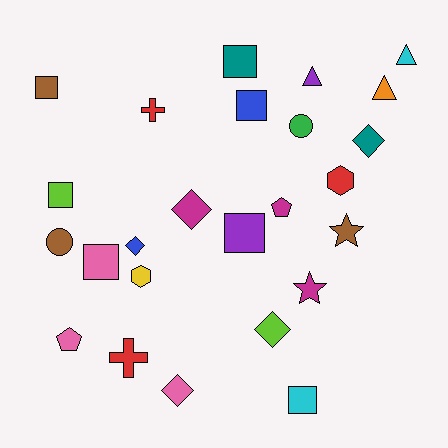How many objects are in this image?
There are 25 objects.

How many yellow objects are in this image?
There is 1 yellow object.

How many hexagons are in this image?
There are 2 hexagons.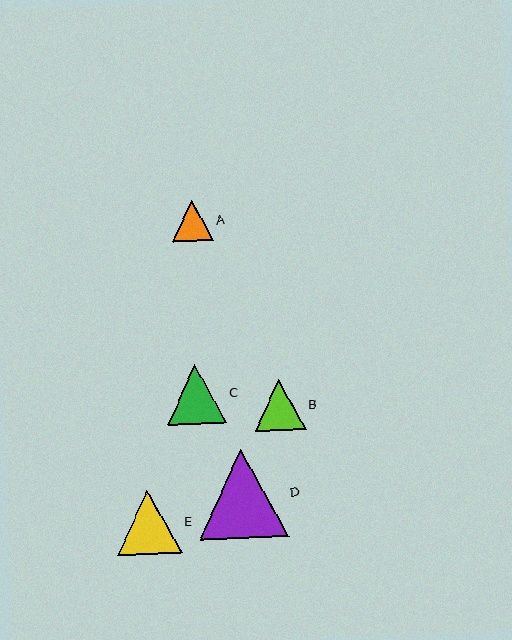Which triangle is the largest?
Triangle D is the largest with a size of approximately 89 pixels.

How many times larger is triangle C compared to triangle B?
Triangle C is approximately 1.2 times the size of triangle B.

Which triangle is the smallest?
Triangle A is the smallest with a size of approximately 41 pixels.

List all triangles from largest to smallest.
From largest to smallest: D, E, C, B, A.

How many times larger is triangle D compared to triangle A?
Triangle D is approximately 2.2 times the size of triangle A.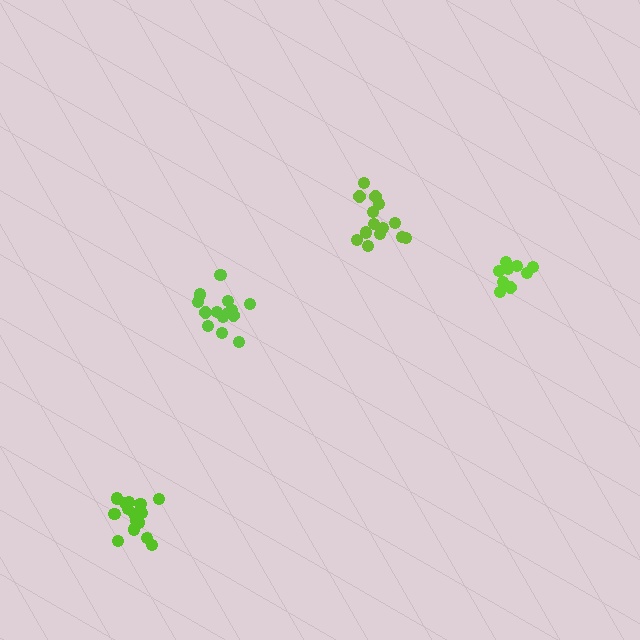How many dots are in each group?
Group 1: 15 dots, Group 2: 15 dots, Group 3: 9 dots, Group 4: 15 dots (54 total).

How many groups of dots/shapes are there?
There are 4 groups.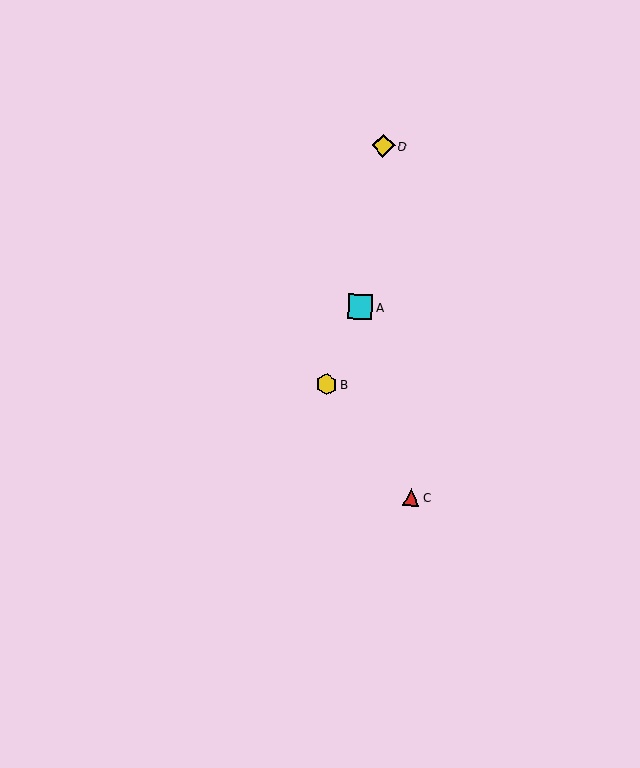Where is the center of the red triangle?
The center of the red triangle is at (411, 498).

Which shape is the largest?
The cyan square (labeled A) is the largest.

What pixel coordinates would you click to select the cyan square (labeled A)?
Click at (360, 307) to select the cyan square A.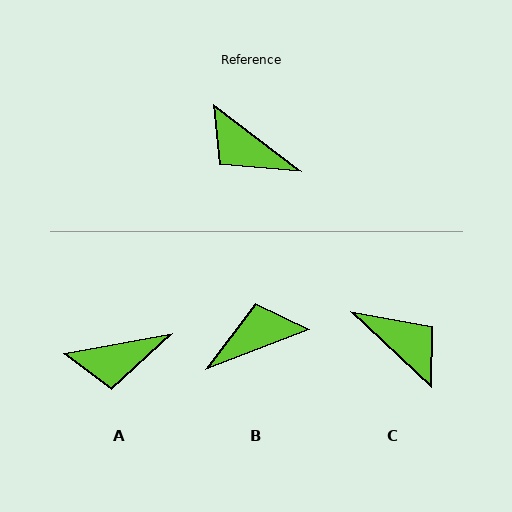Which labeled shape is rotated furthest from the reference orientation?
C, about 174 degrees away.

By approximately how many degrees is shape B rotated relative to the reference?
Approximately 122 degrees clockwise.